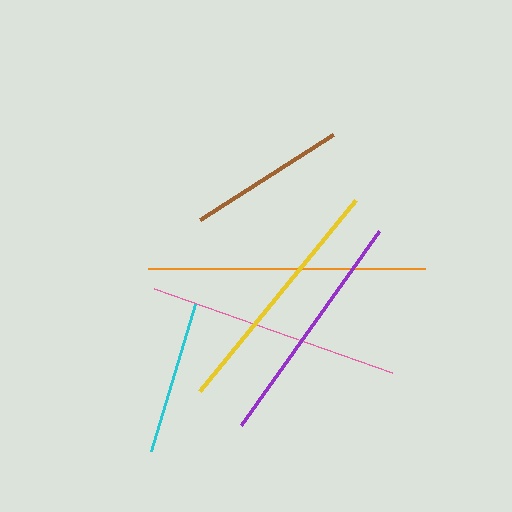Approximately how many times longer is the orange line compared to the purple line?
The orange line is approximately 1.2 times the length of the purple line.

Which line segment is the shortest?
The cyan line is the shortest at approximately 154 pixels.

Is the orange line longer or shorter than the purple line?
The orange line is longer than the purple line.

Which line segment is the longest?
The orange line is the longest at approximately 277 pixels.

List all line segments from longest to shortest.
From longest to shortest: orange, pink, yellow, purple, brown, cyan.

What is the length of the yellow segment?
The yellow segment is approximately 247 pixels long.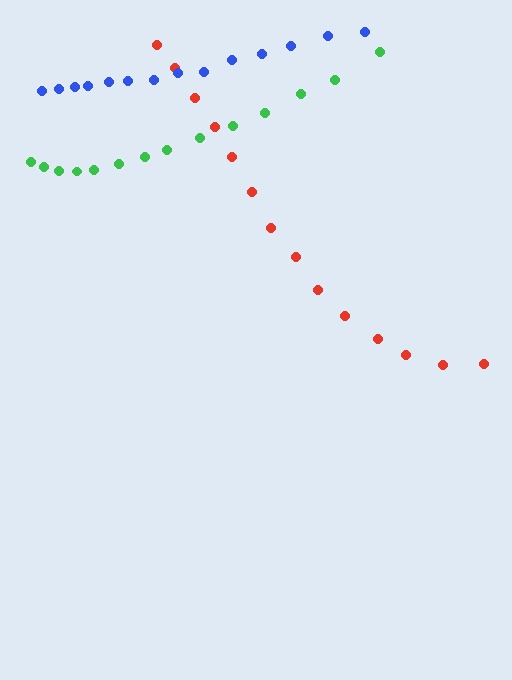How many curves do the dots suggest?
There are 3 distinct paths.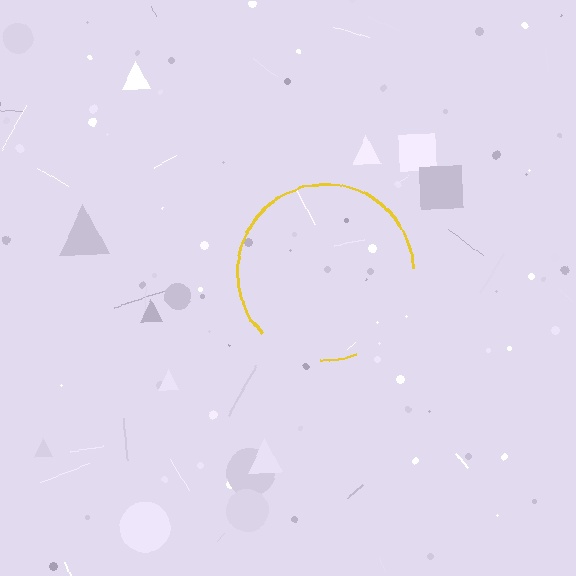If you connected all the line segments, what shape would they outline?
They would outline a circle.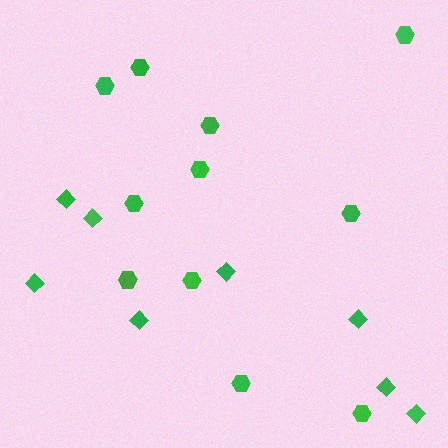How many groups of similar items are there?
There are 2 groups: one group of hexagons (11) and one group of diamonds (8).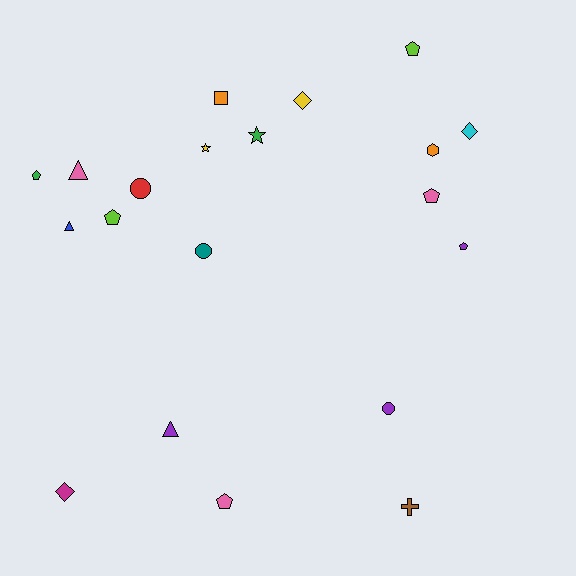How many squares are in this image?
There is 1 square.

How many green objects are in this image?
There are 2 green objects.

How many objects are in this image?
There are 20 objects.